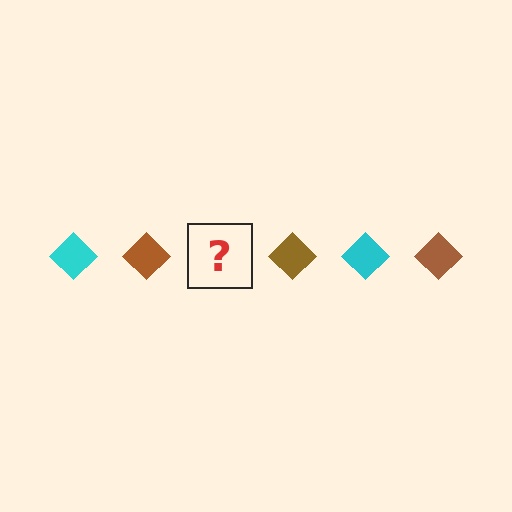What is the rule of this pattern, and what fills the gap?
The rule is that the pattern cycles through cyan, brown diamonds. The gap should be filled with a cyan diamond.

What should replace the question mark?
The question mark should be replaced with a cyan diamond.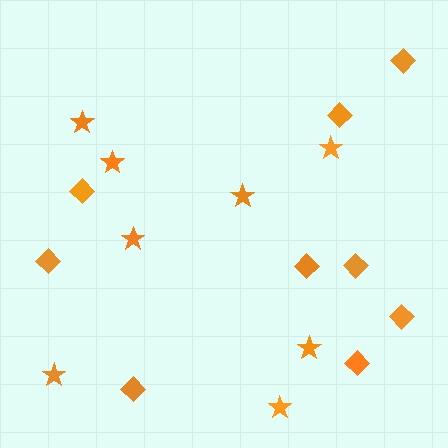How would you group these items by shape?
There are 2 groups: one group of stars (8) and one group of diamonds (9).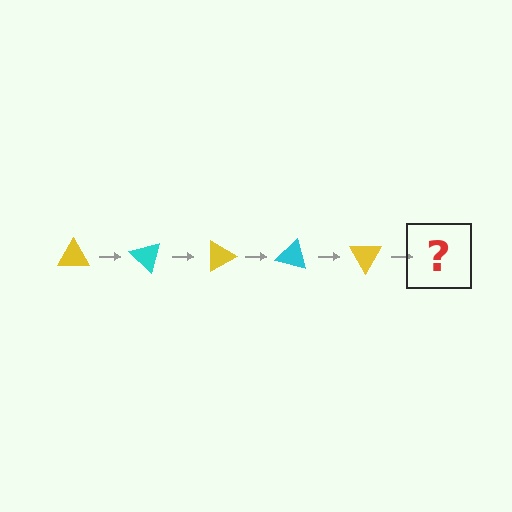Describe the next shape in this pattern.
It should be a cyan triangle, rotated 225 degrees from the start.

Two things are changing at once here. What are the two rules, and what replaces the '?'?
The two rules are that it rotates 45 degrees each step and the color cycles through yellow and cyan. The '?' should be a cyan triangle, rotated 225 degrees from the start.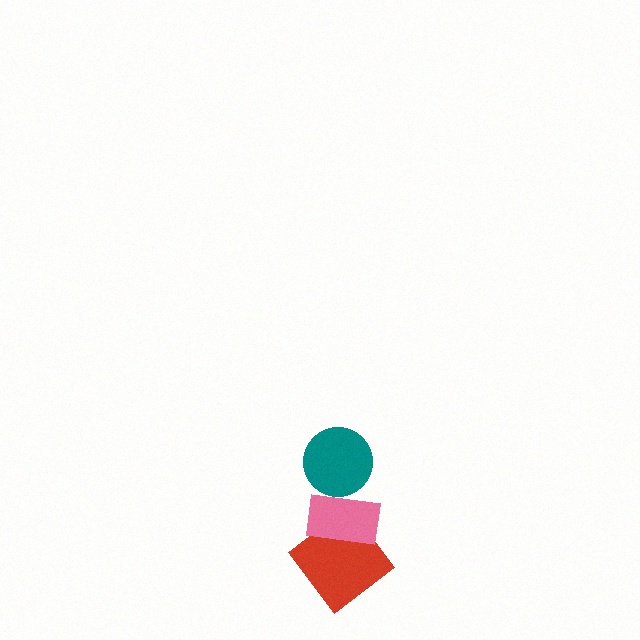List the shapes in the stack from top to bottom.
From top to bottom: the teal circle, the pink rectangle, the red diamond.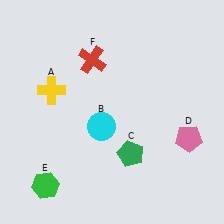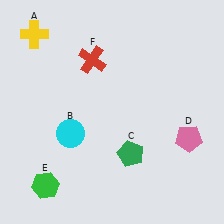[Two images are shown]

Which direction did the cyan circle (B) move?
The cyan circle (B) moved left.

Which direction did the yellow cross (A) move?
The yellow cross (A) moved up.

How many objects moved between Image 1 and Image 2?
2 objects moved between the two images.